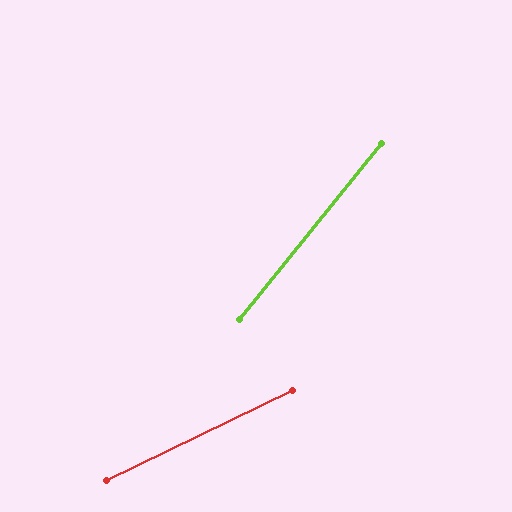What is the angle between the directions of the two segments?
Approximately 25 degrees.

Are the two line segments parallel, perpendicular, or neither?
Neither parallel nor perpendicular — they differ by about 25°.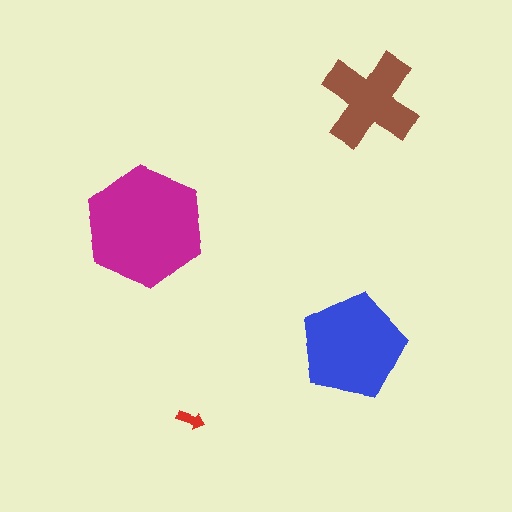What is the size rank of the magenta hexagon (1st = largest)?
1st.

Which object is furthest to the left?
The magenta hexagon is leftmost.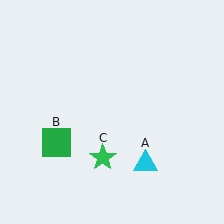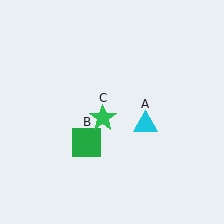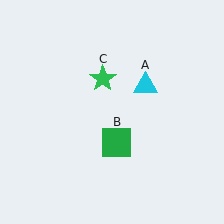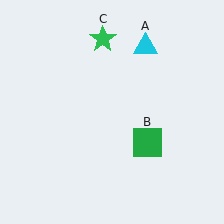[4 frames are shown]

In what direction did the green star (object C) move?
The green star (object C) moved up.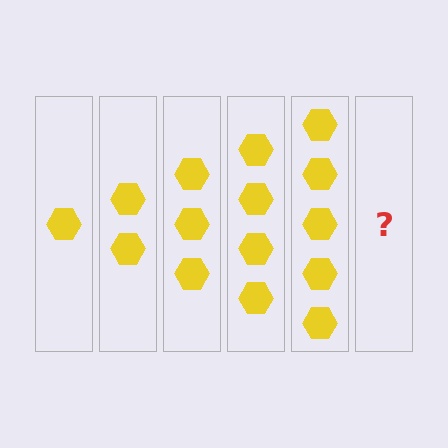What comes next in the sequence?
The next element should be 6 hexagons.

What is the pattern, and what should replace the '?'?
The pattern is that each step adds one more hexagon. The '?' should be 6 hexagons.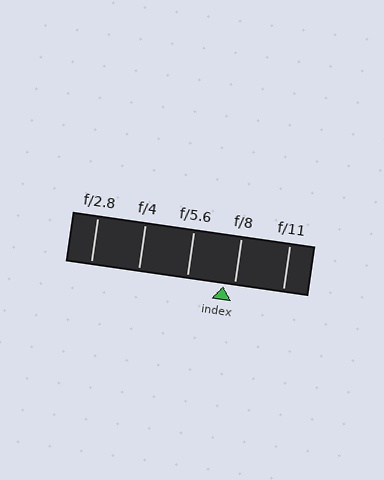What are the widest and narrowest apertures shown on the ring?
The widest aperture shown is f/2.8 and the narrowest is f/11.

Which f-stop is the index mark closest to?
The index mark is closest to f/8.